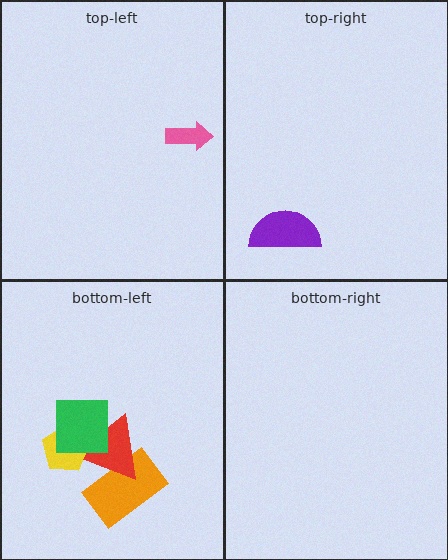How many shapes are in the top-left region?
1.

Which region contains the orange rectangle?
The bottom-left region.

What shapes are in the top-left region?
The pink arrow.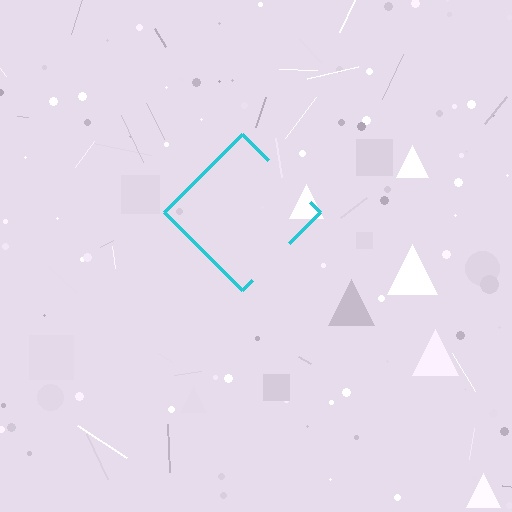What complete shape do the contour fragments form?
The contour fragments form a diamond.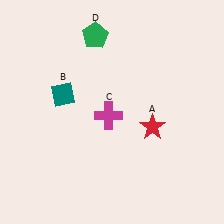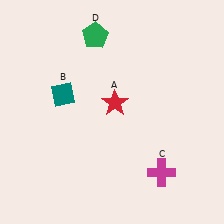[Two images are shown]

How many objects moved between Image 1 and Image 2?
2 objects moved between the two images.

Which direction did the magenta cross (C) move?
The magenta cross (C) moved down.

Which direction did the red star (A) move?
The red star (A) moved left.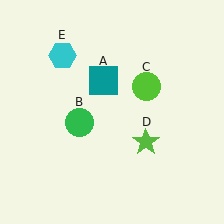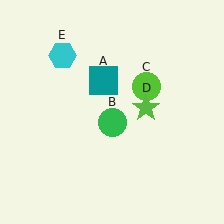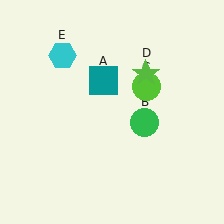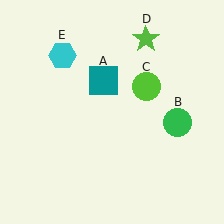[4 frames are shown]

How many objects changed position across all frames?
2 objects changed position: green circle (object B), lime star (object D).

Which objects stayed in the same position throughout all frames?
Teal square (object A) and lime circle (object C) and cyan hexagon (object E) remained stationary.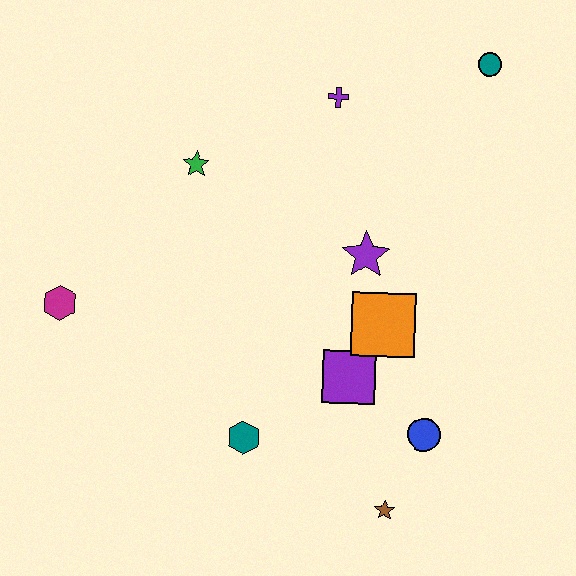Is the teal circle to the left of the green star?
No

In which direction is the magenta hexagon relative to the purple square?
The magenta hexagon is to the left of the purple square.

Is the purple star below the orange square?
No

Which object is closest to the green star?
The purple cross is closest to the green star.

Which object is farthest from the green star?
The brown star is farthest from the green star.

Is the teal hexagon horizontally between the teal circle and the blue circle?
No